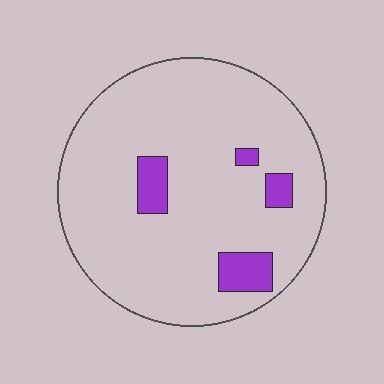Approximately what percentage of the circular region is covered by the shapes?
Approximately 10%.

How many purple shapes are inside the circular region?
4.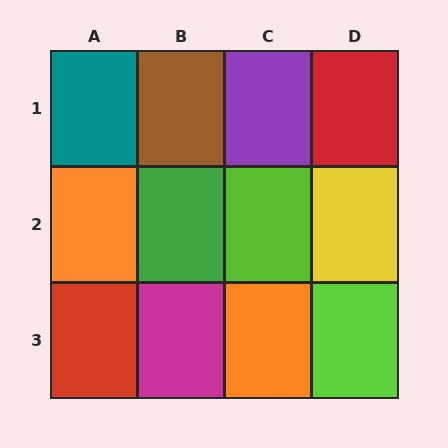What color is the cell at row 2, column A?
Orange.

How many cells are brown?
1 cell is brown.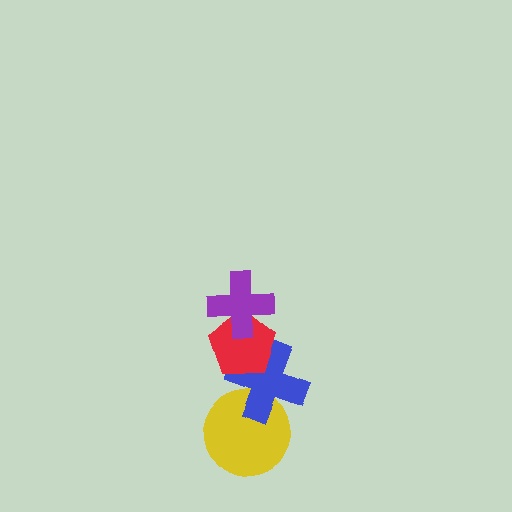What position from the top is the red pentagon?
The red pentagon is 2nd from the top.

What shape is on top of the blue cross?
The red pentagon is on top of the blue cross.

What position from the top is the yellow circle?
The yellow circle is 4th from the top.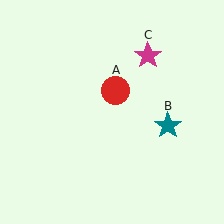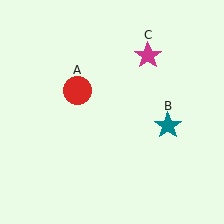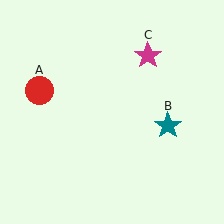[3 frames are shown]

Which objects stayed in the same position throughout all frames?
Teal star (object B) and magenta star (object C) remained stationary.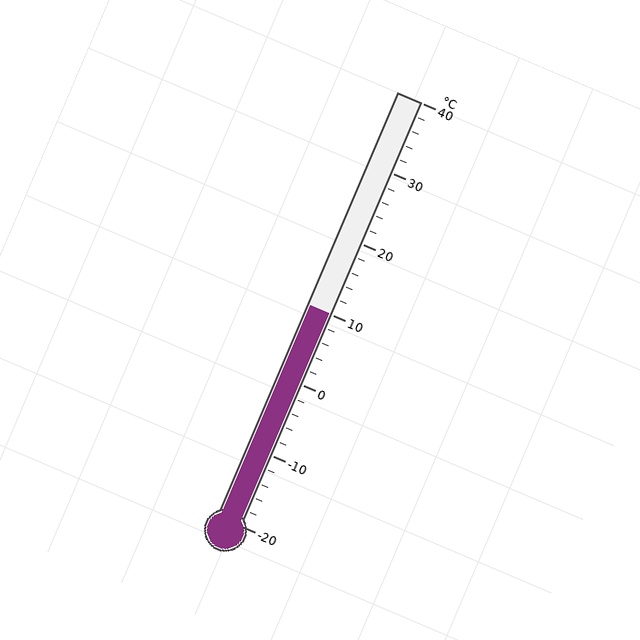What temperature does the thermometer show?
The thermometer shows approximately 10°C.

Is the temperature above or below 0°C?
The temperature is above 0°C.